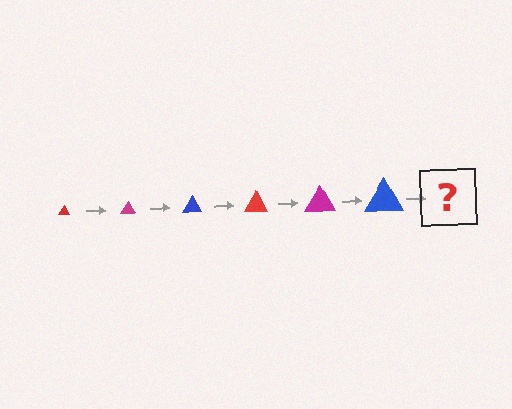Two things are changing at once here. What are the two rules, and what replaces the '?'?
The two rules are that the triangle grows larger each step and the color cycles through red, magenta, and blue. The '?' should be a red triangle, larger than the previous one.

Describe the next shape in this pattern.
It should be a red triangle, larger than the previous one.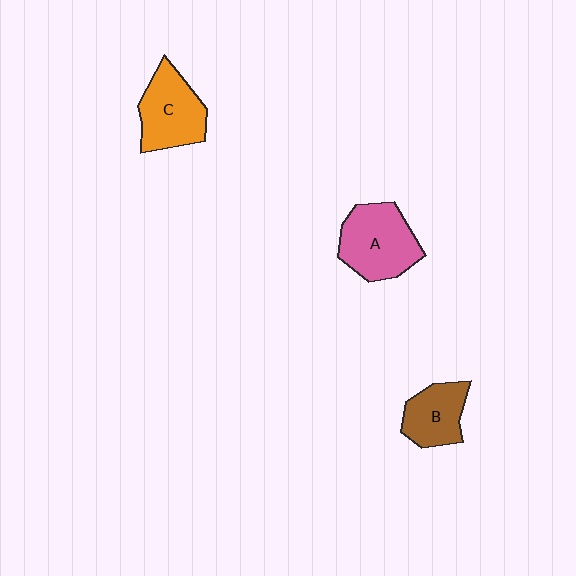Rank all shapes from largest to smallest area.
From largest to smallest: A (pink), C (orange), B (brown).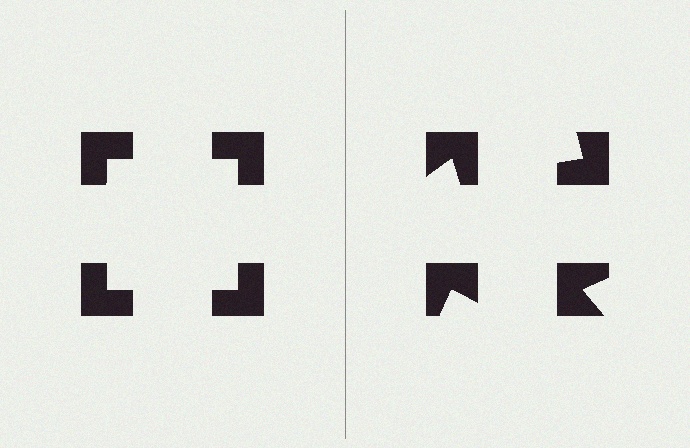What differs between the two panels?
The notched squares are positioned identically on both sides; only the wedge orientations differ. On the left they align to a square; on the right they are misaligned.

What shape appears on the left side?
An illusory square.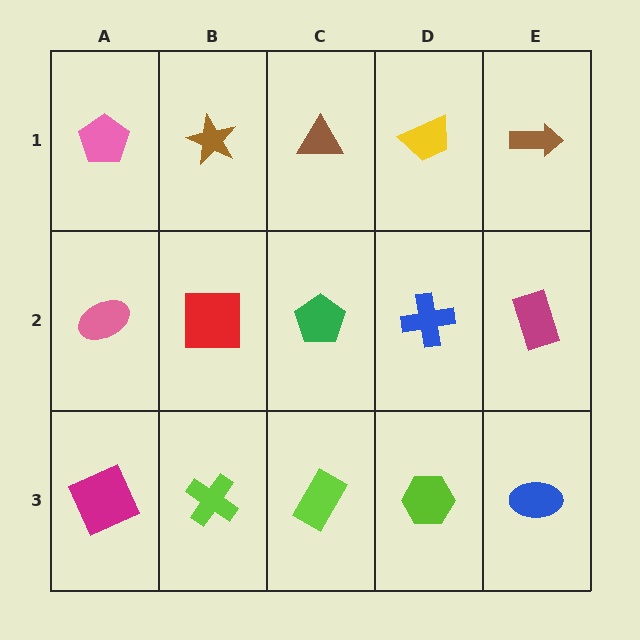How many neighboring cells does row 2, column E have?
3.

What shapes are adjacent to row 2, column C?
A brown triangle (row 1, column C), a lime rectangle (row 3, column C), a red square (row 2, column B), a blue cross (row 2, column D).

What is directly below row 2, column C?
A lime rectangle.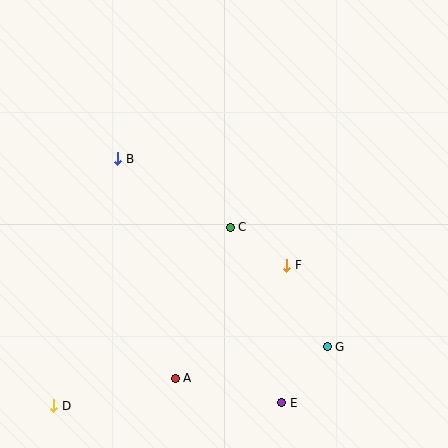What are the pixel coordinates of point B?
Point B is at (118, 159).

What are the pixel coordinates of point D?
Point D is at (54, 406).